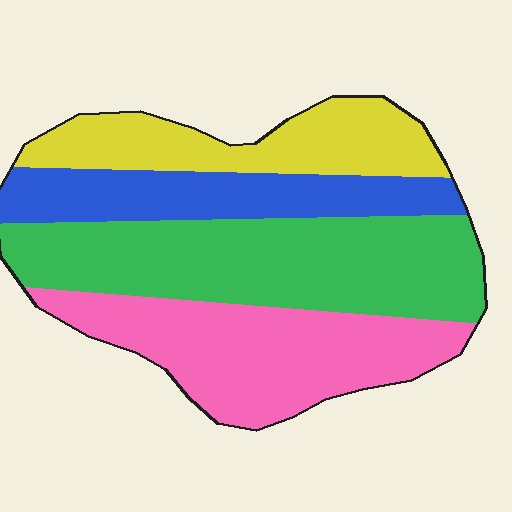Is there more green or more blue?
Green.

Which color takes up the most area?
Green, at roughly 35%.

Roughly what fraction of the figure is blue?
Blue covers roughly 20% of the figure.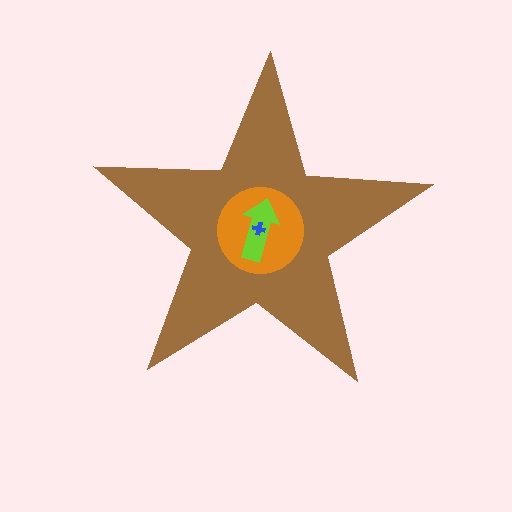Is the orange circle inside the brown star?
Yes.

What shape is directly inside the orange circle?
The lime arrow.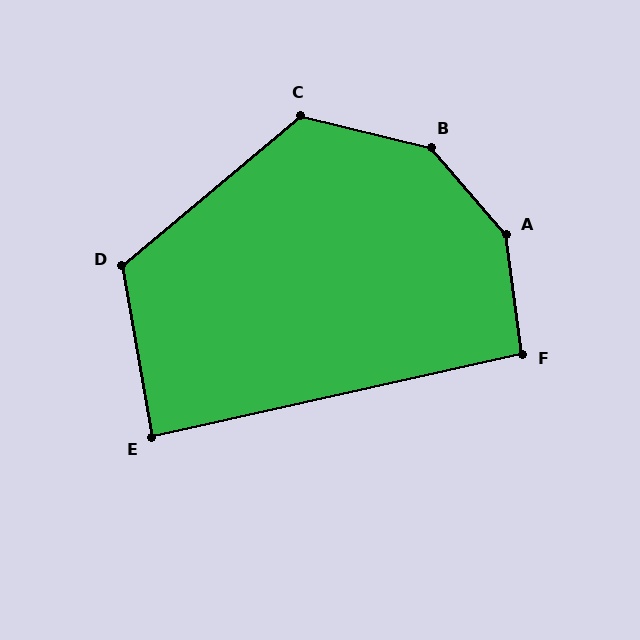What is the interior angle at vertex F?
Approximately 95 degrees (obtuse).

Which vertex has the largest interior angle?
A, at approximately 146 degrees.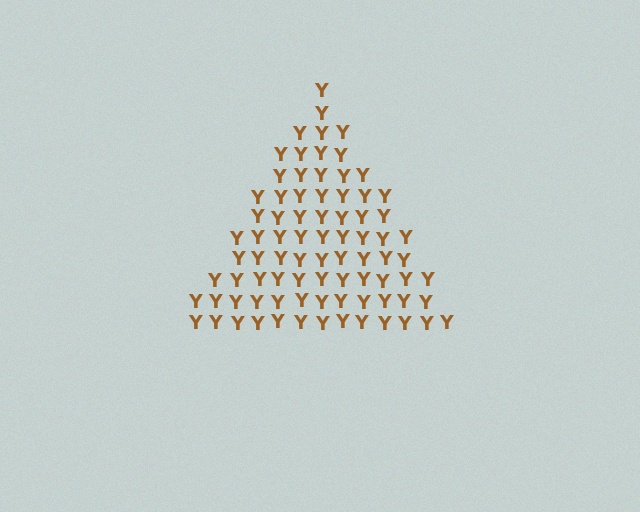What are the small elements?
The small elements are letter Y's.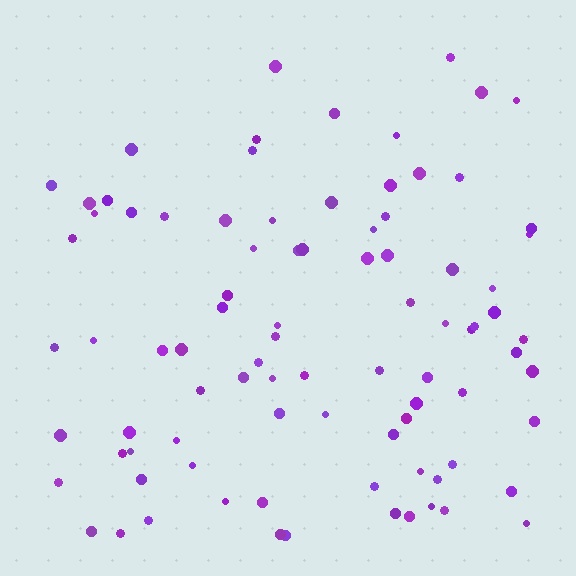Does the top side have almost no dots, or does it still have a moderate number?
Still a moderate number, just noticeably fewer than the bottom.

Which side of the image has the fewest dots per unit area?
The top.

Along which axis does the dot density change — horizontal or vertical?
Vertical.